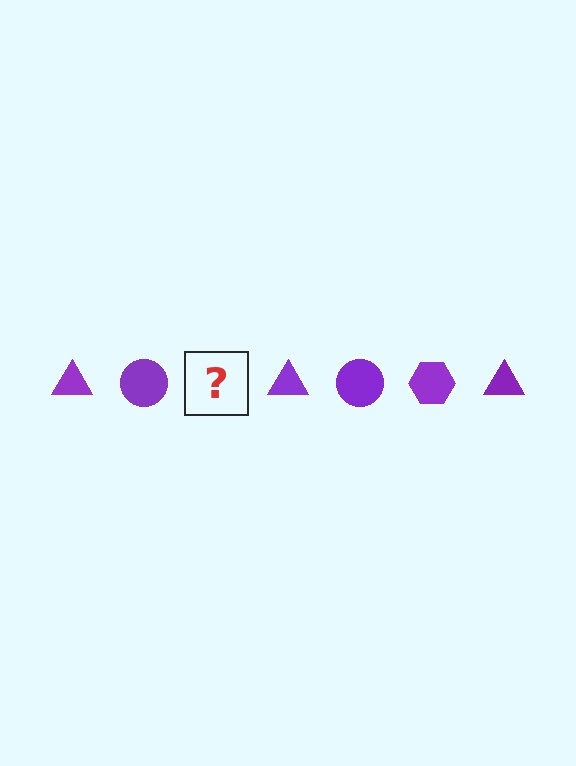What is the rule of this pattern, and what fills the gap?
The rule is that the pattern cycles through triangle, circle, hexagon shapes in purple. The gap should be filled with a purple hexagon.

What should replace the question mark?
The question mark should be replaced with a purple hexagon.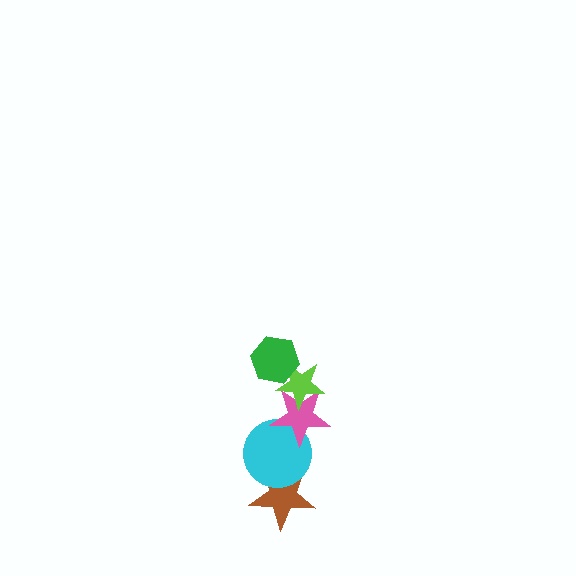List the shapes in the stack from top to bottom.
From top to bottom: the green hexagon, the lime star, the pink star, the cyan circle, the brown star.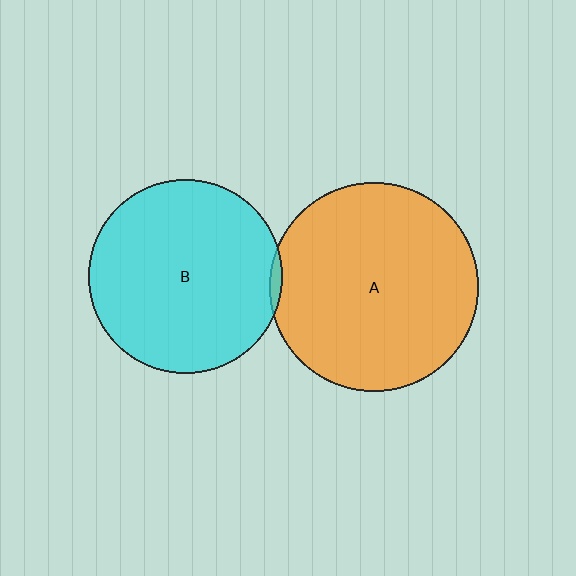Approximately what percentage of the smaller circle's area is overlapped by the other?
Approximately 5%.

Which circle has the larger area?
Circle A (orange).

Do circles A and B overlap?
Yes.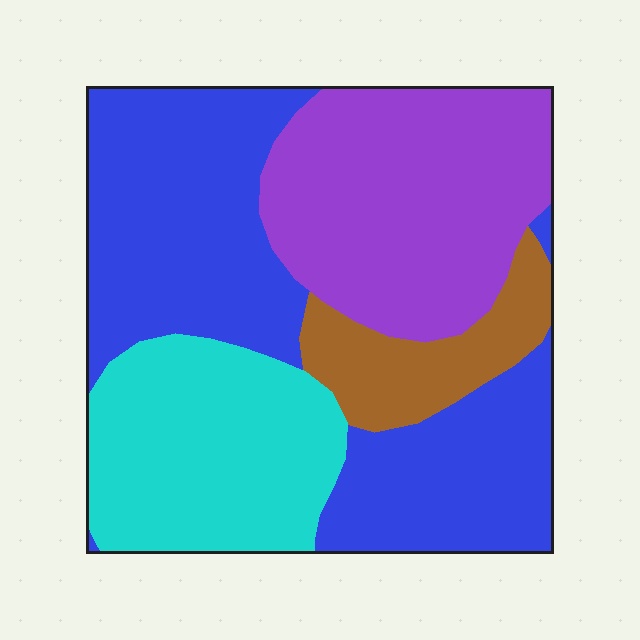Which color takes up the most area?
Blue, at roughly 40%.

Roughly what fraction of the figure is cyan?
Cyan takes up less than a quarter of the figure.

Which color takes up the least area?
Brown, at roughly 10%.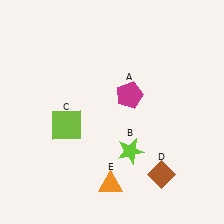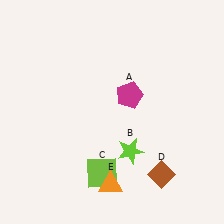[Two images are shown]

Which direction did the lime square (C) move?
The lime square (C) moved down.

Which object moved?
The lime square (C) moved down.